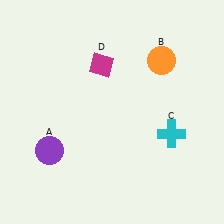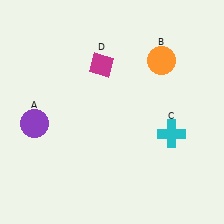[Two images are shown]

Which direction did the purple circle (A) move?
The purple circle (A) moved up.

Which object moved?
The purple circle (A) moved up.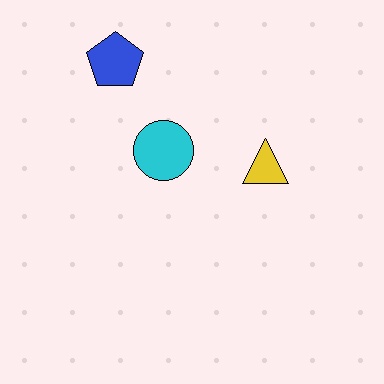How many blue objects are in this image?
There is 1 blue object.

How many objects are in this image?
There are 3 objects.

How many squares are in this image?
There are no squares.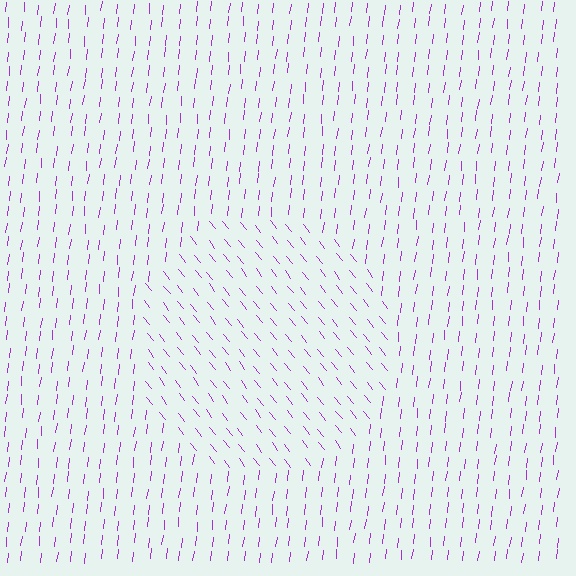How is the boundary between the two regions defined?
The boundary is defined purely by a change in line orientation (approximately 45 degrees difference). All lines are the same color and thickness.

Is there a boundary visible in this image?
Yes, there is a texture boundary formed by a change in line orientation.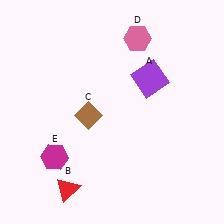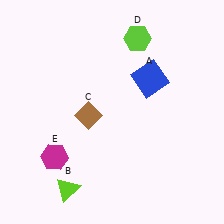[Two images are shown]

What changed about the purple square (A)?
In Image 1, A is purple. In Image 2, it changed to blue.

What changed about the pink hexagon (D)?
In Image 1, D is pink. In Image 2, it changed to lime.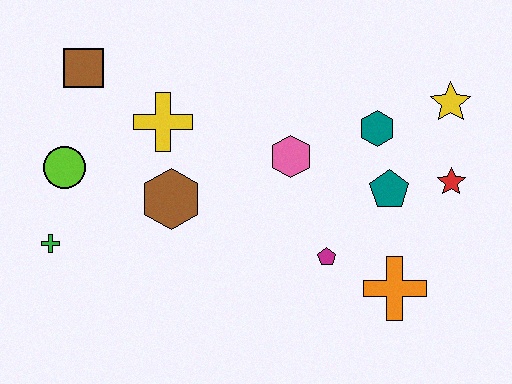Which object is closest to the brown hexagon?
The yellow cross is closest to the brown hexagon.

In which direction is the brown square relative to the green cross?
The brown square is above the green cross.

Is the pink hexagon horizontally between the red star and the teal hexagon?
No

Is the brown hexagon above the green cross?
Yes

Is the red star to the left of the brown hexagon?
No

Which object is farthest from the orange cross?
The brown square is farthest from the orange cross.